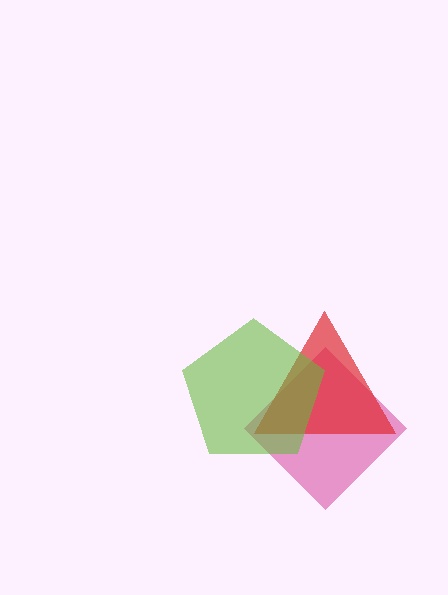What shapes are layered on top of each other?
The layered shapes are: a magenta diamond, a red triangle, a lime pentagon.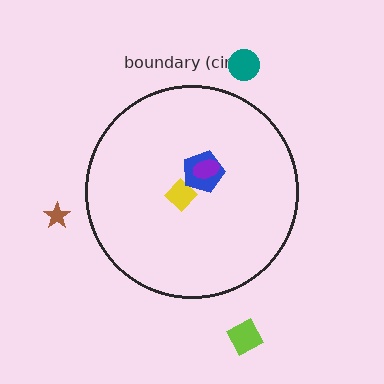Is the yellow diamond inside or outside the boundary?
Inside.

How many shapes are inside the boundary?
3 inside, 3 outside.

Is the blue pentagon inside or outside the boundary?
Inside.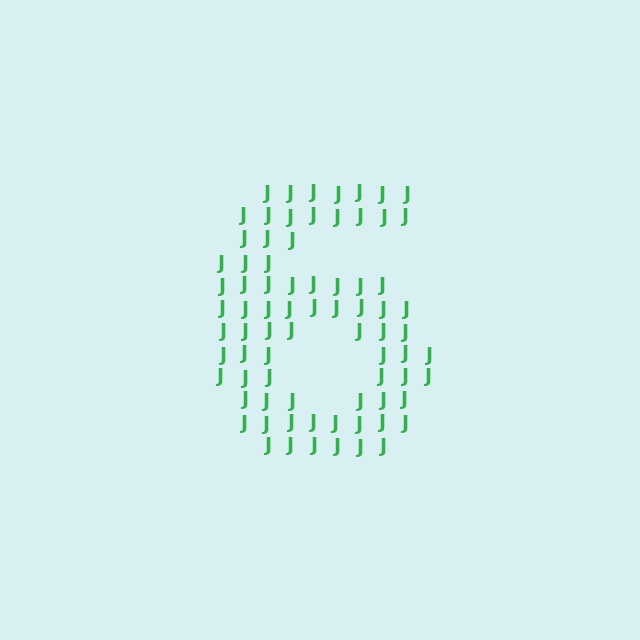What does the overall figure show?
The overall figure shows the digit 6.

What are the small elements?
The small elements are letter J's.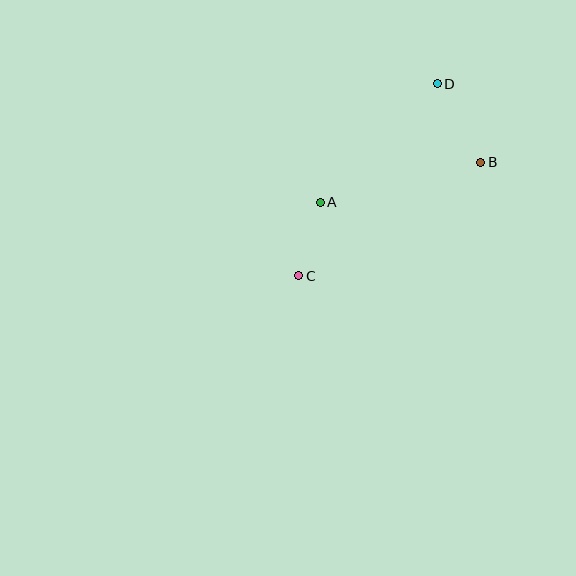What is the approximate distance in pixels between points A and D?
The distance between A and D is approximately 166 pixels.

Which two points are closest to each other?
Points A and C are closest to each other.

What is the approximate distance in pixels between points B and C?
The distance between B and C is approximately 214 pixels.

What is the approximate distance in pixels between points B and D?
The distance between B and D is approximately 89 pixels.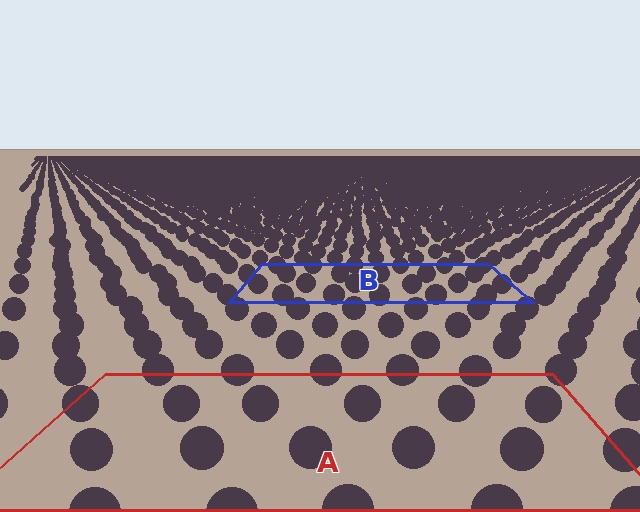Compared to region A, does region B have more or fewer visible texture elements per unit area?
Region B has more texture elements per unit area — they are packed more densely because it is farther away.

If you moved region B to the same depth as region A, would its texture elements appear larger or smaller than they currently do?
They would appear larger. At a closer depth, the same texture elements are projected at a bigger on-screen size.